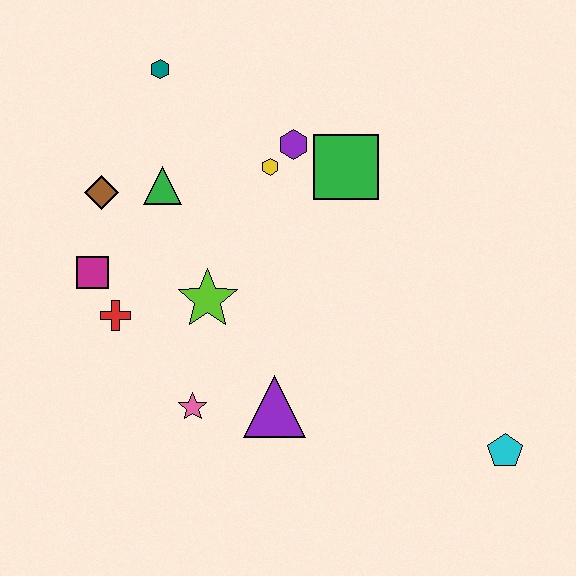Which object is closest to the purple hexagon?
The yellow hexagon is closest to the purple hexagon.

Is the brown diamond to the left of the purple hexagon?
Yes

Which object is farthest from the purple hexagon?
The cyan pentagon is farthest from the purple hexagon.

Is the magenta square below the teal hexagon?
Yes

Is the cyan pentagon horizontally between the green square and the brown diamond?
No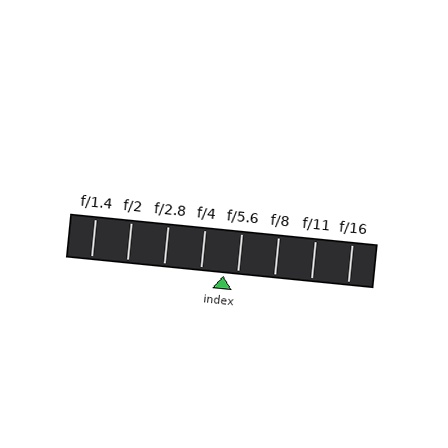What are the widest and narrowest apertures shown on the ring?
The widest aperture shown is f/1.4 and the narrowest is f/16.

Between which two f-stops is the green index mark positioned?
The index mark is between f/4 and f/5.6.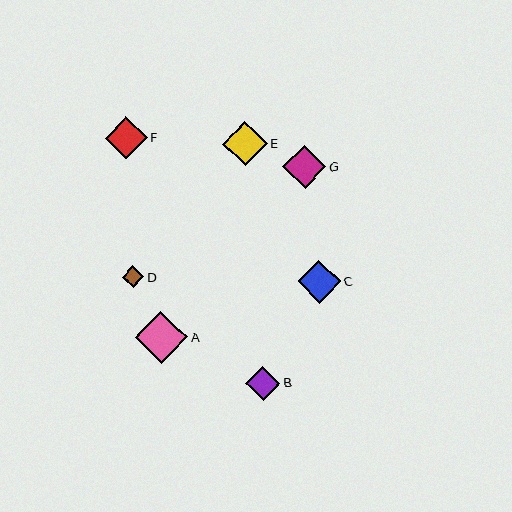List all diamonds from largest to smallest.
From largest to smallest: A, E, G, C, F, B, D.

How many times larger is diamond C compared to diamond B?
Diamond C is approximately 1.2 times the size of diamond B.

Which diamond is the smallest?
Diamond D is the smallest with a size of approximately 21 pixels.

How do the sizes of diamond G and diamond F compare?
Diamond G and diamond F are approximately the same size.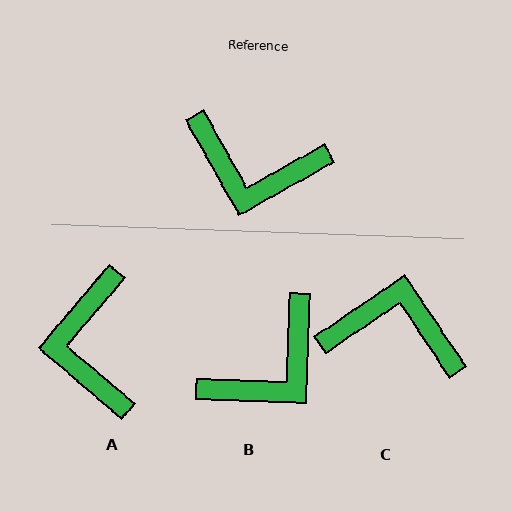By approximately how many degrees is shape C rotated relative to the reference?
Approximately 176 degrees clockwise.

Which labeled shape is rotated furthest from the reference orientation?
C, about 176 degrees away.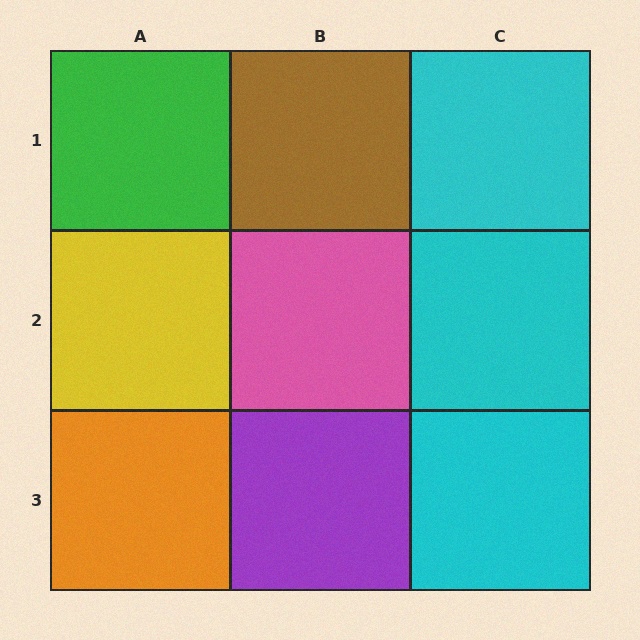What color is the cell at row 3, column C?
Cyan.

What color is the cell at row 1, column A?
Green.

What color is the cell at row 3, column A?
Orange.